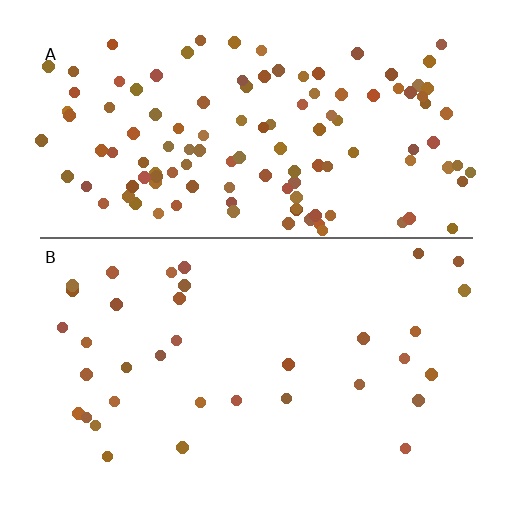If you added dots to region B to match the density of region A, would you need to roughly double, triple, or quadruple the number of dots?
Approximately triple.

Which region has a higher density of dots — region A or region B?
A (the top).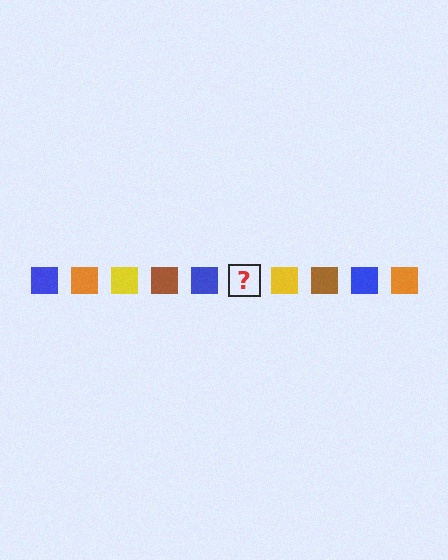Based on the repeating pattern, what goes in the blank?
The blank should be an orange square.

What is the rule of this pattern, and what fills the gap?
The rule is that the pattern cycles through blue, orange, yellow, brown squares. The gap should be filled with an orange square.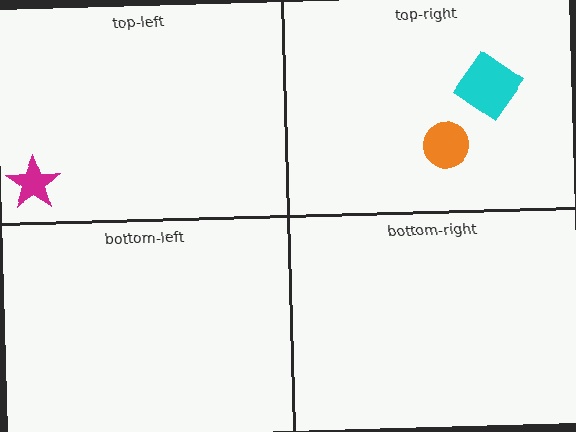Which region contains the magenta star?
The top-left region.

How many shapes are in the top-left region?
1.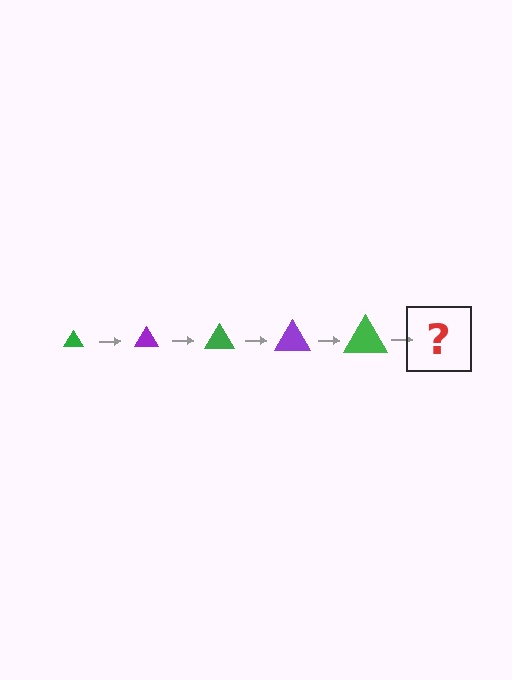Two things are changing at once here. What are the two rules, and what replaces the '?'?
The two rules are that the triangle grows larger each step and the color cycles through green and purple. The '?' should be a purple triangle, larger than the previous one.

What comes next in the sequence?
The next element should be a purple triangle, larger than the previous one.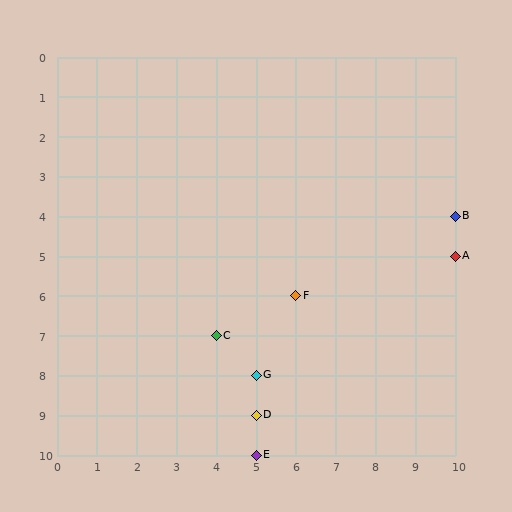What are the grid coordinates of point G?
Point G is at grid coordinates (5, 8).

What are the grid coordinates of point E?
Point E is at grid coordinates (5, 10).